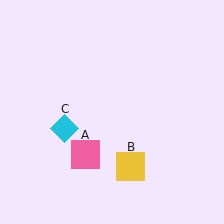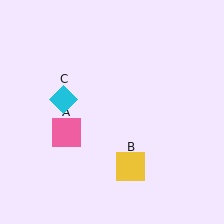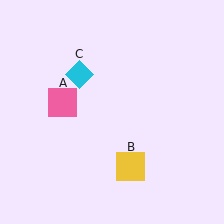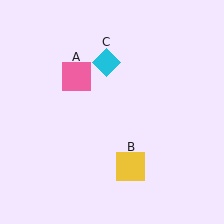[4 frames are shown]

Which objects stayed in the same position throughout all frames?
Yellow square (object B) remained stationary.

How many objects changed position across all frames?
2 objects changed position: pink square (object A), cyan diamond (object C).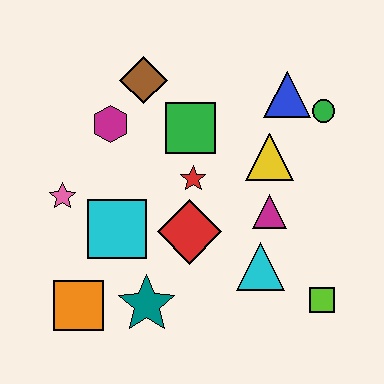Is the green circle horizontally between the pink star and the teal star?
No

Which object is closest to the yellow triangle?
The magenta triangle is closest to the yellow triangle.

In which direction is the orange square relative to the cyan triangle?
The orange square is to the left of the cyan triangle.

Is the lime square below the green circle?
Yes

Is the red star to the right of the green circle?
No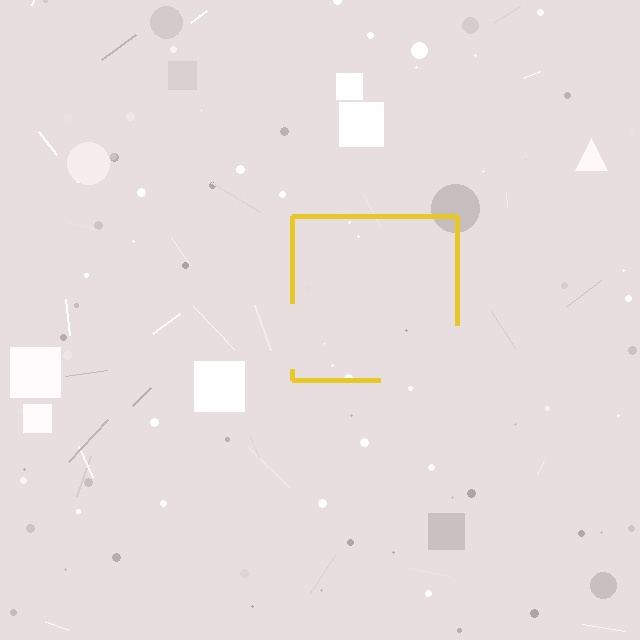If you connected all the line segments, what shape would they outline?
They would outline a square.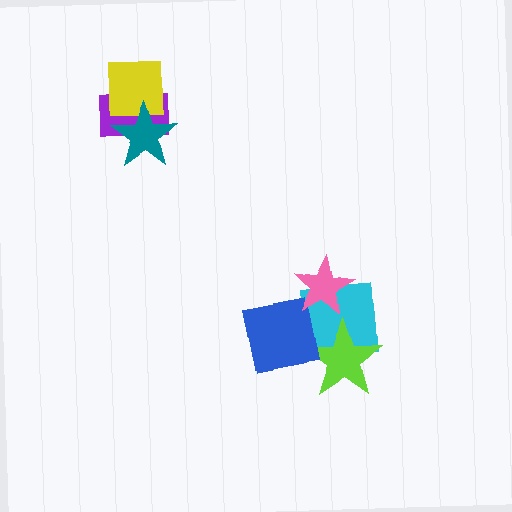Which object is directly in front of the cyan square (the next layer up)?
The lime star is directly in front of the cyan square.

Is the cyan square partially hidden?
Yes, it is partially covered by another shape.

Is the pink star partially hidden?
No, no other shape covers it.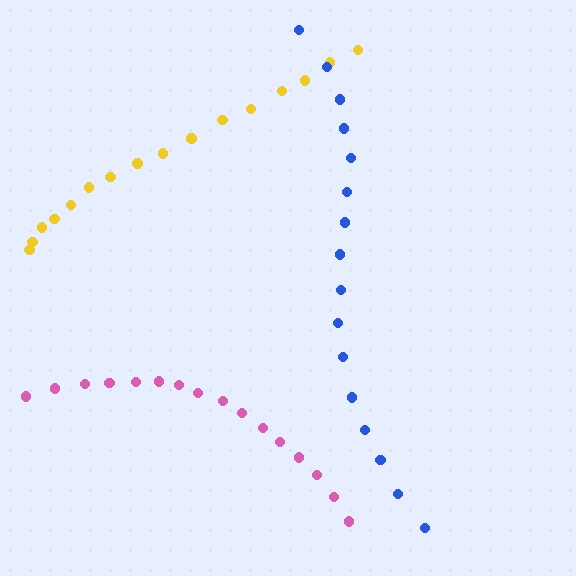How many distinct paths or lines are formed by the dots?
There are 3 distinct paths.